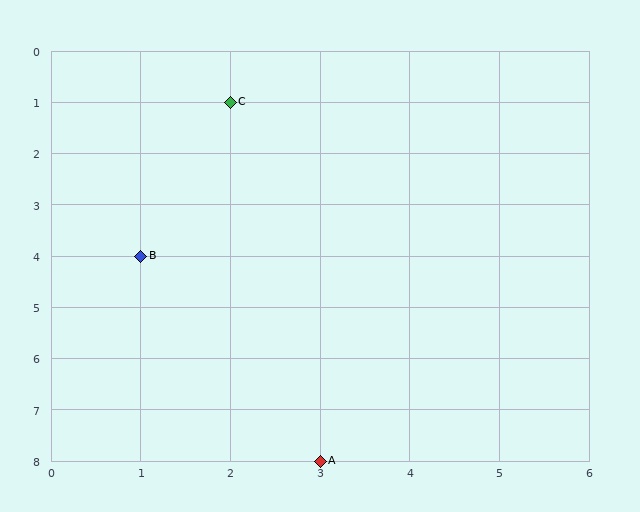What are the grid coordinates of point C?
Point C is at grid coordinates (2, 1).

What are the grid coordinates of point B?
Point B is at grid coordinates (1, 4).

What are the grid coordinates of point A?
Point A is at grid coordinates (3, 8).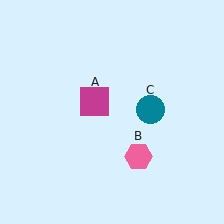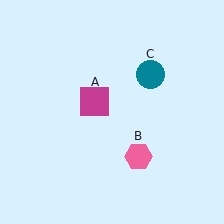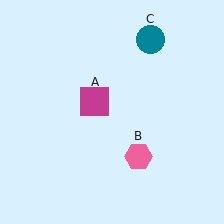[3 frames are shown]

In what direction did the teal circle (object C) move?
The teal circle (object C) moved up.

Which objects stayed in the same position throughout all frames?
Magenta square (object A) and pink hexagon (object B) remained stationary.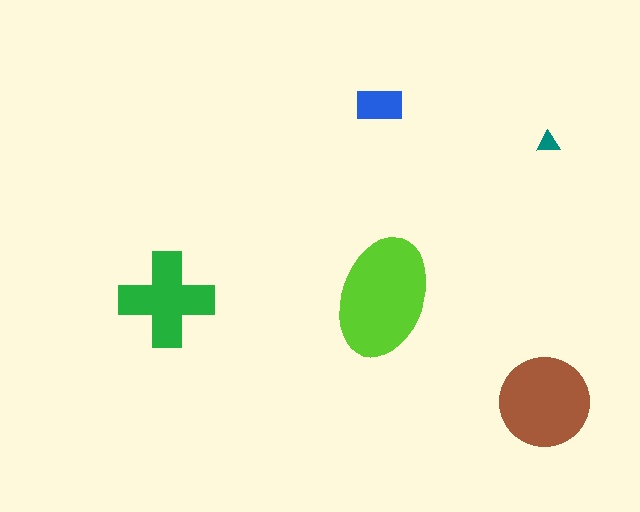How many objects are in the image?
There are 5 objects in the image.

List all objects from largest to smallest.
The lime ellipse, the brown circle, the green cross, the blue rectangle, the teal triangle.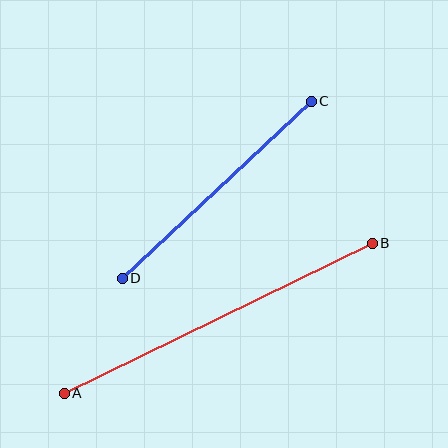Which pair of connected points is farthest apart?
Points A and B are farthest apart.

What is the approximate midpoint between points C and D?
The midpoint is at approximately (217, 190) pixels.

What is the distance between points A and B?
The distance is approximately 343 pixels.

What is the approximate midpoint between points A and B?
The midpoint is at approximately (218, 318) pixels.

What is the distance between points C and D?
The distance is approximately 259 pixels.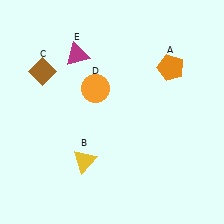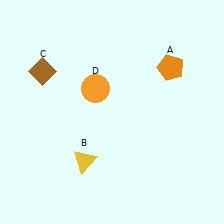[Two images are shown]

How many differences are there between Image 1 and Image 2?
There is 1 difference between the two images.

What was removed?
The magenta triangle (E) was removed in Image 2.